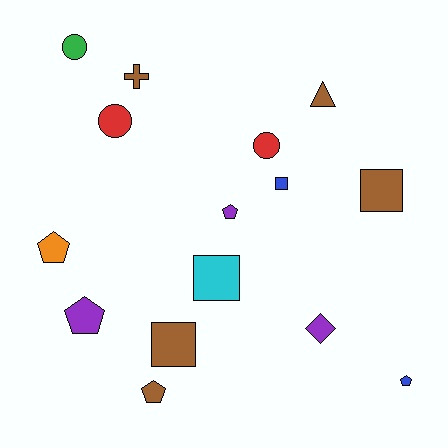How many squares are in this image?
There are 4 squares.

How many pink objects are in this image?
There are no pink objects.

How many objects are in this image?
There are 15 objects.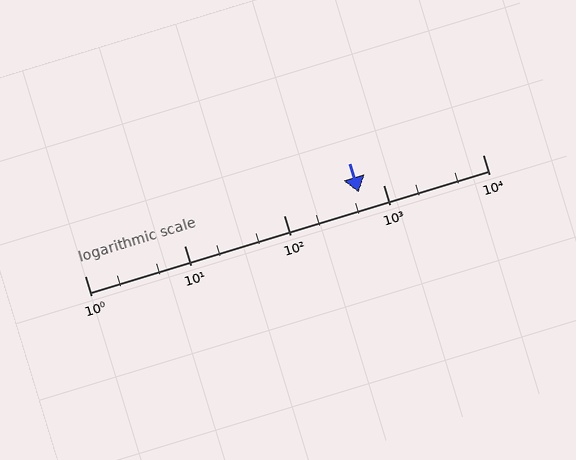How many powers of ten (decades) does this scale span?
The scale spans 4 decades, from 1 to 10000.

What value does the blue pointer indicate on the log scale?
The pointer indicates approximately 570.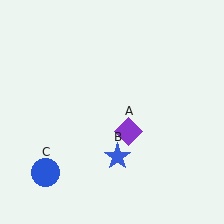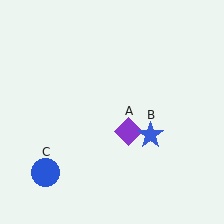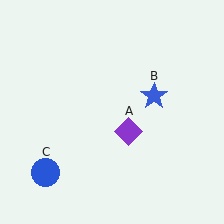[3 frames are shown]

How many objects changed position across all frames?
1 object changed position: blue star (object B).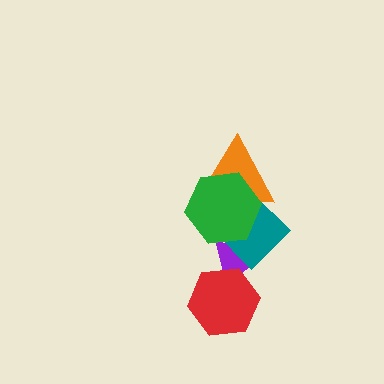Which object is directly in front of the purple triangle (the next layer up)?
The red hexagon is directly in front of the purple triangle.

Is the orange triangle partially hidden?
Yes, it is partially covered by another shape.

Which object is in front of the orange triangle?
The green hexagon is in front of the orange triangle.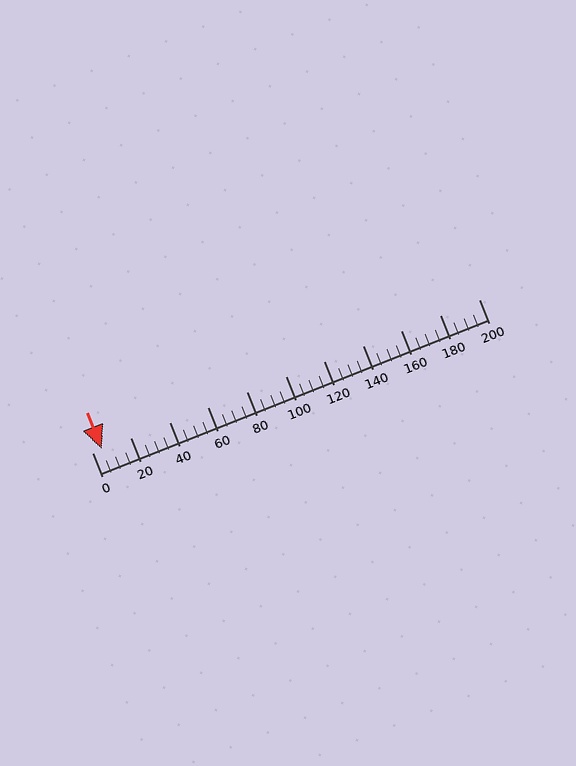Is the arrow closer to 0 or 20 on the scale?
The arrow is closer to 0.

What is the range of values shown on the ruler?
The ruler shows values from 0 to 200.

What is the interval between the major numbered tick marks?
The major tick marks are spaced 20 units apart.